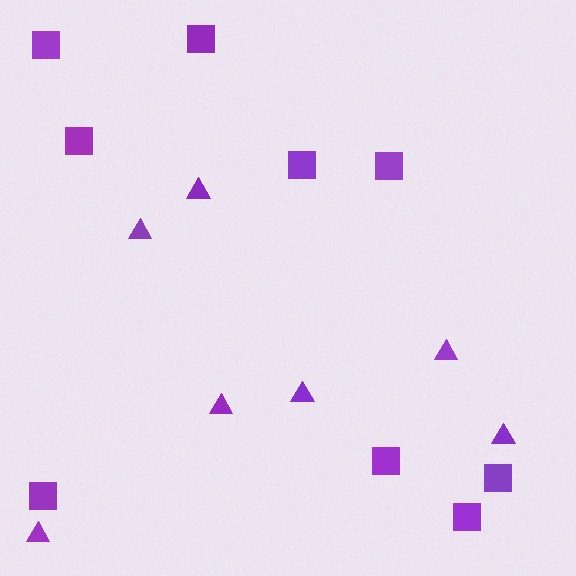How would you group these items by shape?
There are 2 groups: one group of triangles (7) and one group of squares (9).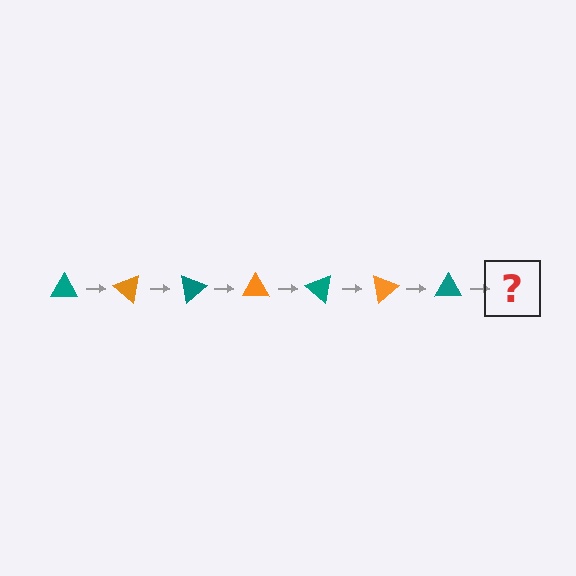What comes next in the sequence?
The next element should be an orange triangle, rotated 280 degrees from the start.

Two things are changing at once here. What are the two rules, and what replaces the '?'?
The two rules are that it rotates 40 degrees each step and the color cycles through teal and orange. The '?' should be an orange triangle, rotated 280 degrees from the start.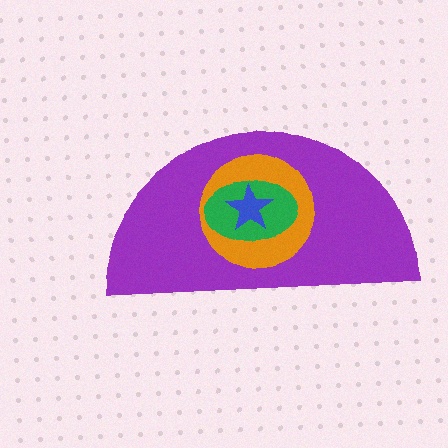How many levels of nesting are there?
4.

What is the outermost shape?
The purple semicircle.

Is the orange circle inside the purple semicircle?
Yes.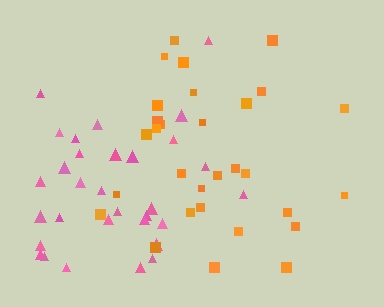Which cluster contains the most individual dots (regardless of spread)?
Pink (31).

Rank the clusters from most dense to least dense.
orange, pink.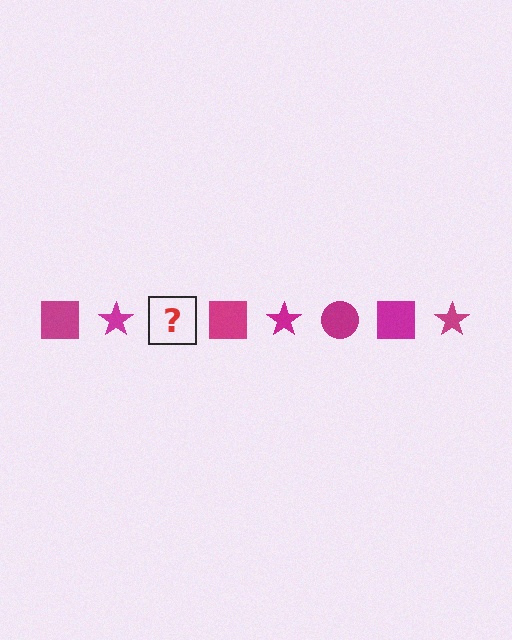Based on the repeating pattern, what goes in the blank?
The blank should be a magenta circle.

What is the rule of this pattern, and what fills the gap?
The rule is that the pattern cycles through square, star, circle shapes in magenta. The gap should be filled with a magenta circle.